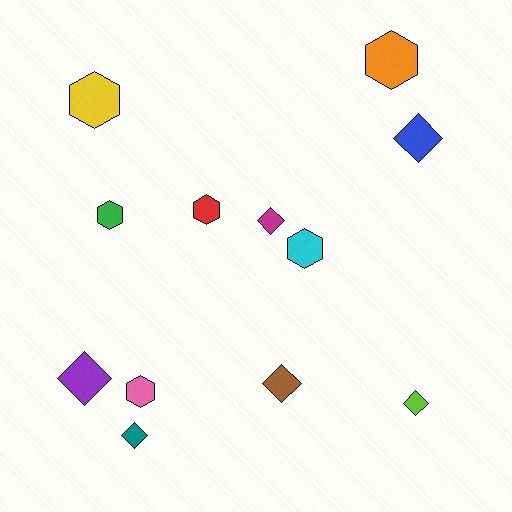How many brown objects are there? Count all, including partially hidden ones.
There is 1 brown object.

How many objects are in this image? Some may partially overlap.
There are 12 objects.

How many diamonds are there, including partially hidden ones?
There are 6 diamonds.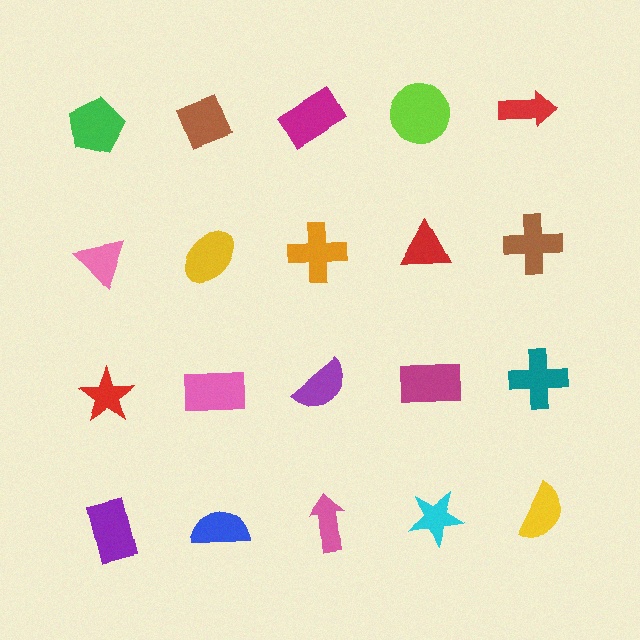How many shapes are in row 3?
5 shapes.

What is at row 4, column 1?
A purple rectangle.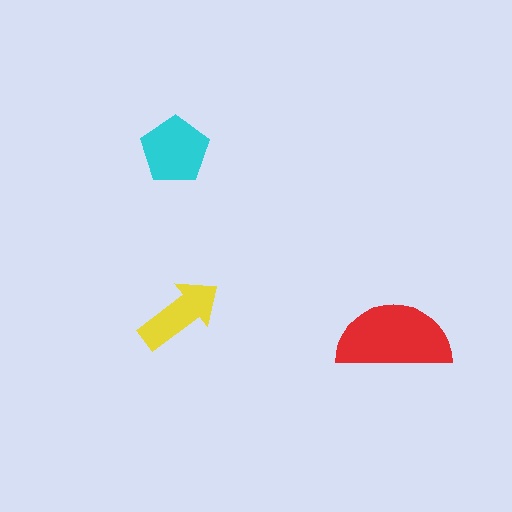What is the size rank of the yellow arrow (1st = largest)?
3rd.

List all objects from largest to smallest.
The red semicircle, the cyan pentagon, the yellow arrow.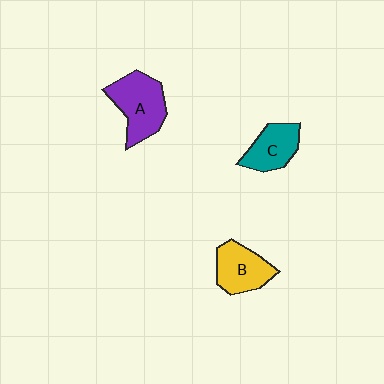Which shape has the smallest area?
Shape C (teal).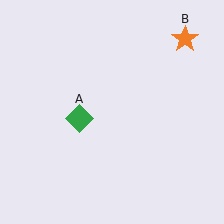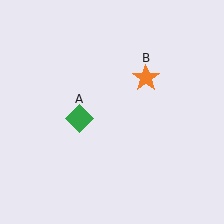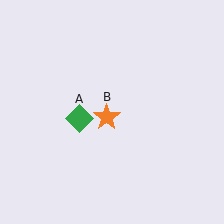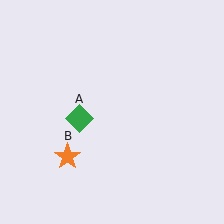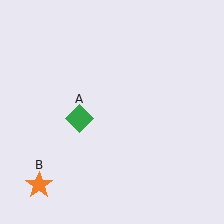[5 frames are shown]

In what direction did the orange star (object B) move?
The orange star (object B) moved down and to the left.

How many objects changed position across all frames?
1 object changed position: orange star (object B).